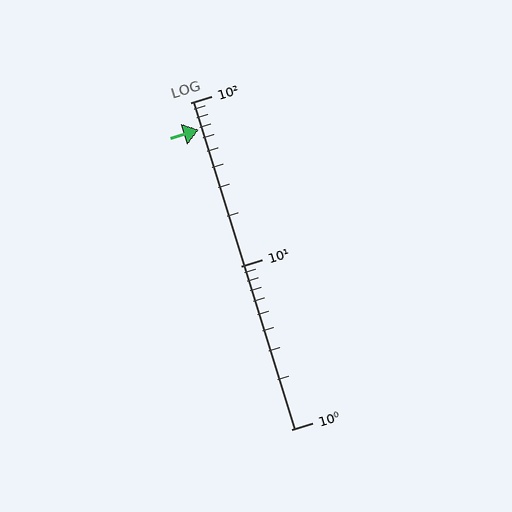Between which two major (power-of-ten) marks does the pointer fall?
The pointer is between 10 and 100.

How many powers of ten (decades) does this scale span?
The scale spans 2 decades, from 1 to 100.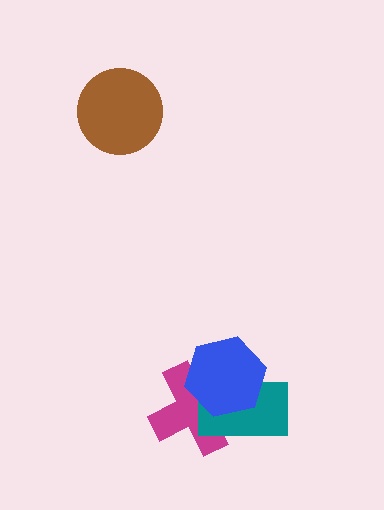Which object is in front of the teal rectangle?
The blue hexagon is in front of the teal rectangle.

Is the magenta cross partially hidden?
Yes, it is partially covered by another shape.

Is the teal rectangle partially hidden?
Yes, it is partially covered by another shape.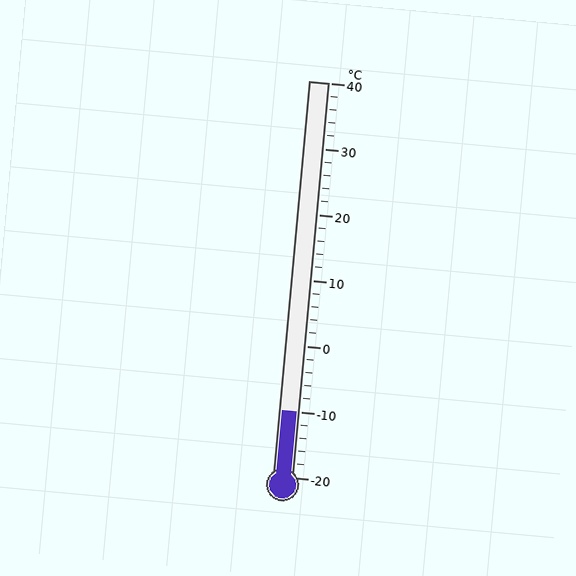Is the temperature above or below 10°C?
The temperature is below 10°C.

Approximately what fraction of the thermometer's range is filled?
The thermometer is filled to approximately 15% of its range.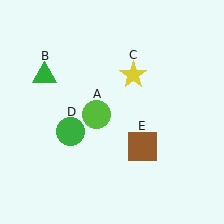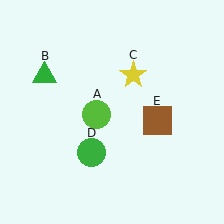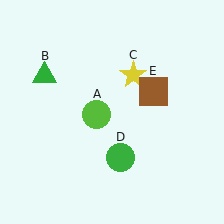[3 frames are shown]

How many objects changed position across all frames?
2 objects changed position: green circle (object D), brown square (object E).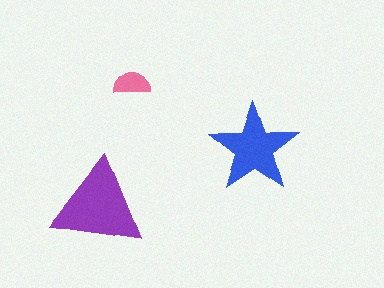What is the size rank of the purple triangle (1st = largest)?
1st.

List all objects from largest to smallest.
The purple triangle, the blue star, the pink semicircle.